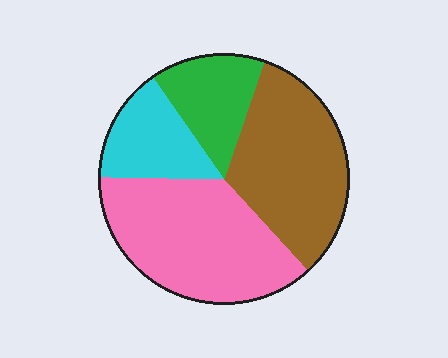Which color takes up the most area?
Pink, at roughly 35%.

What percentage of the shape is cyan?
Cyan takes up about one sixth (1/6) of the shape.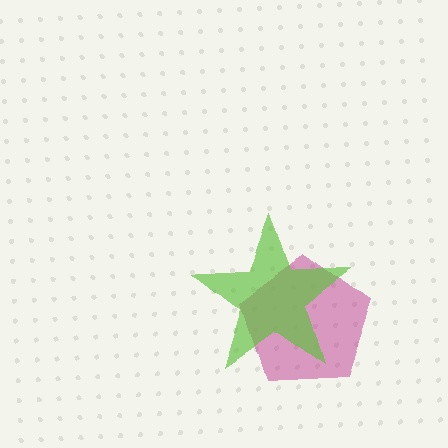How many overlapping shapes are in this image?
There are 2 overlapping shapes in the image.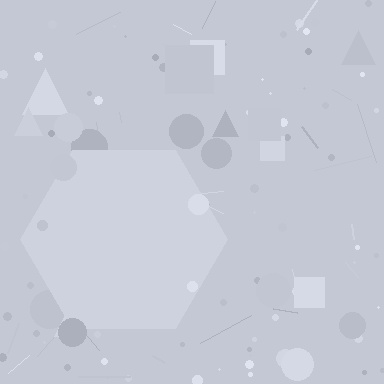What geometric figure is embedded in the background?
A hexagon is embedded in the background.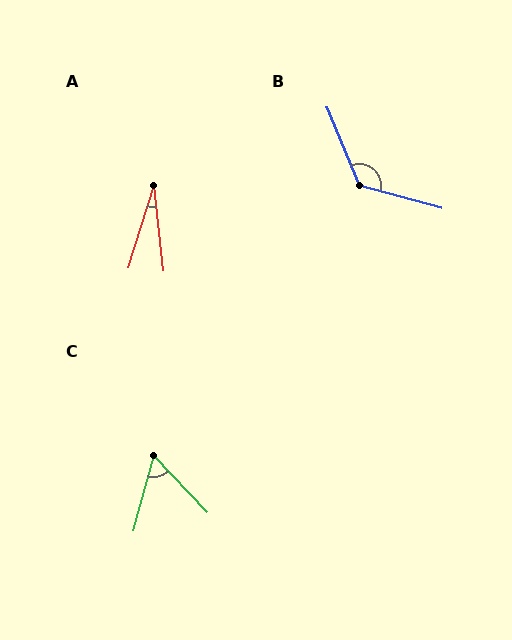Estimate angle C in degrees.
Approximately 59 degrees.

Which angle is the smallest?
A, at approximately 23 degrees.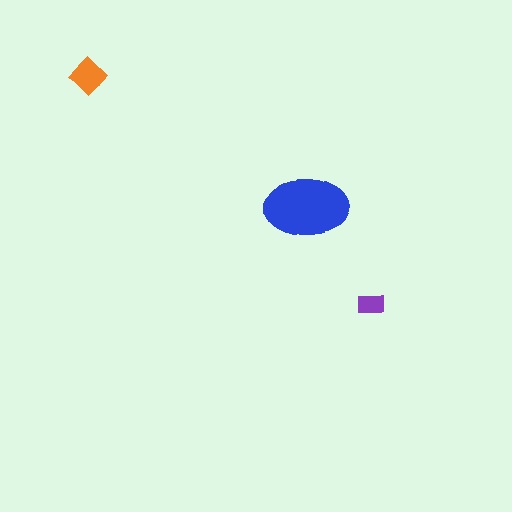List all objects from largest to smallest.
The blue ellipse, the orange diamond, the purple rectangle.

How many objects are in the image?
There are 3 objects in the image.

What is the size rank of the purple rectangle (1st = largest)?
3rd.